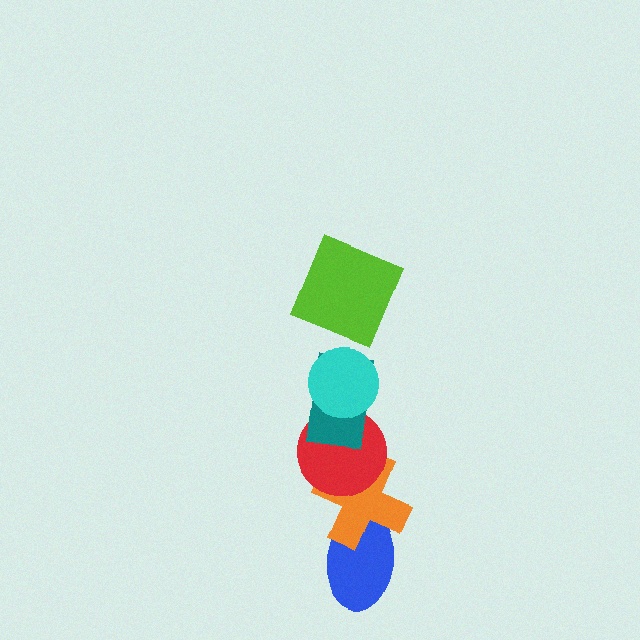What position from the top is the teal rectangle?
The teal rectangle is 3rd from the top.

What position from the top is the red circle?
The red circle is 4th from the top.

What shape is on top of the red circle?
The teal rectangle is on top of the red circle.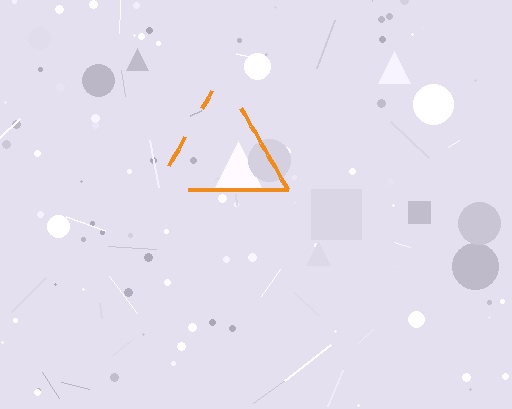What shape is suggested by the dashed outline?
The dashed outline suggests a triangle.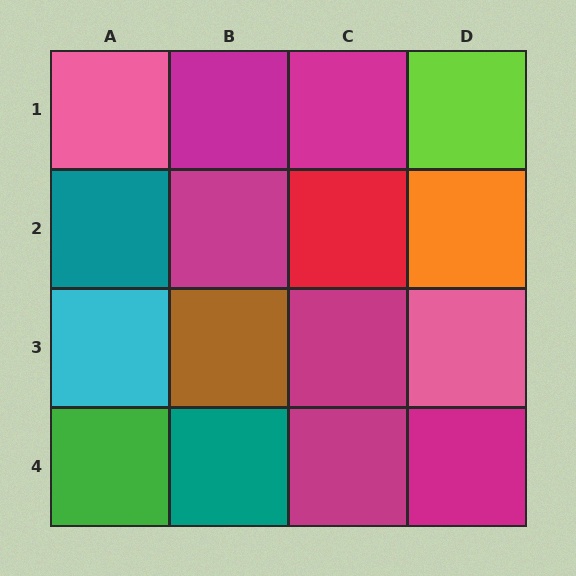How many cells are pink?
2 cells are pink.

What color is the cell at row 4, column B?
Teal.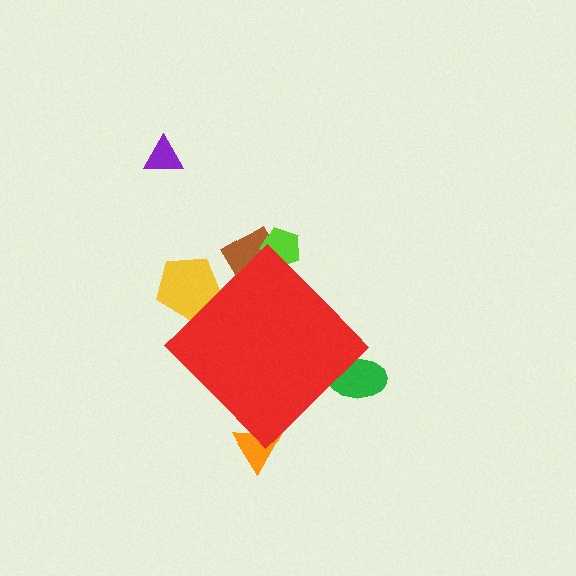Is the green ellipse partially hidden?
Yes, the green ellipse is partially hidden behind the red diamond.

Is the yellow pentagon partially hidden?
Yes, the yellow pentagon is partially hidden behind the red diamond.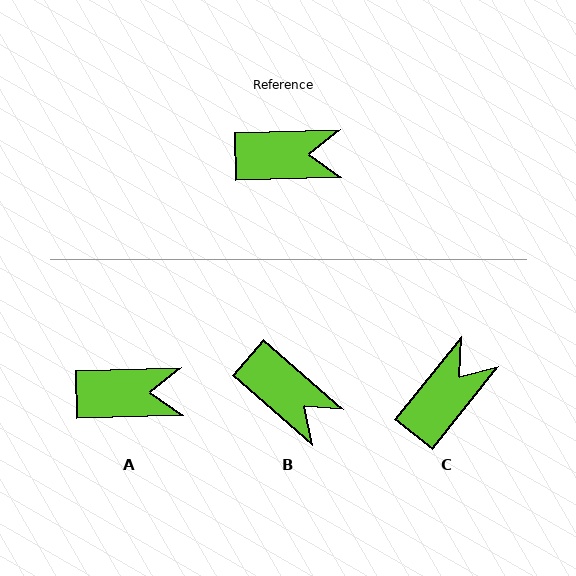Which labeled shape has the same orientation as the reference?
A.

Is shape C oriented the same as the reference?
No, it is off by about 50 degrees.